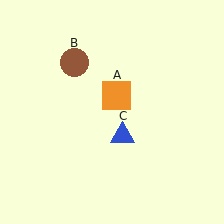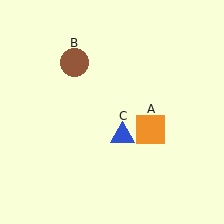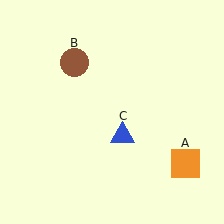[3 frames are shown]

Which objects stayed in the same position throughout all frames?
Brown circle (object B) and blue triangle (object C) remained stationary.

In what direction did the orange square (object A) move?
The orange square (object A) moved down and to the right.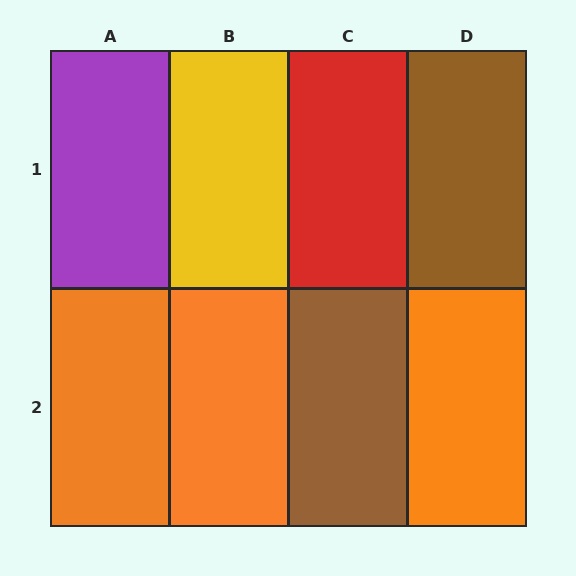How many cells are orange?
3 cells are orange.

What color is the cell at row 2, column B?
Orange.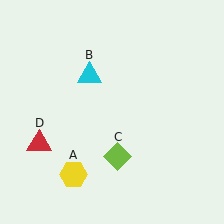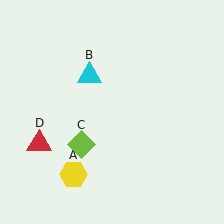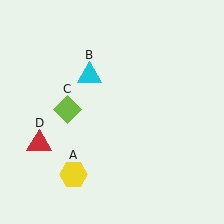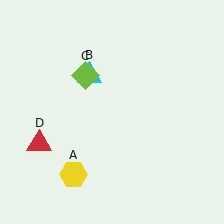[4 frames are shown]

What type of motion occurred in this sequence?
The lime diamond (object C) rotated clockwise around the center of the scene.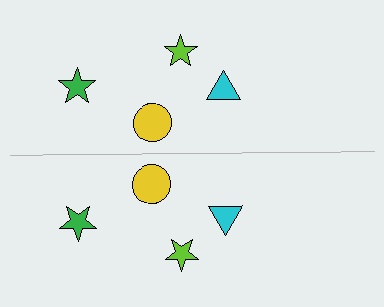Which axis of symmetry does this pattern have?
The pattern has a horizontal axis of symmetry running through the center of the image.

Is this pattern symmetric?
Yes, this pattern has bilateral (reflection) symmetry.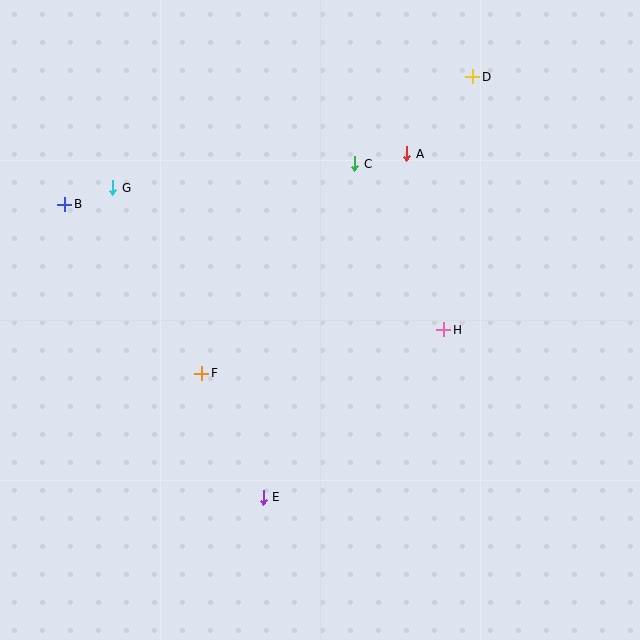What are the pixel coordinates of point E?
Point E is at (263, 497).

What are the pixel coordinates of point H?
Point H is at (444, 330).